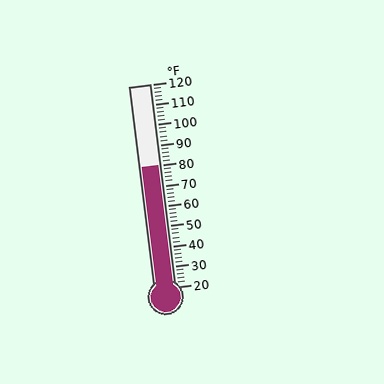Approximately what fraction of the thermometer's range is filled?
The thermometer is filled to approximately 60% of its range.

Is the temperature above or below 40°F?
The temperature is above 40°F.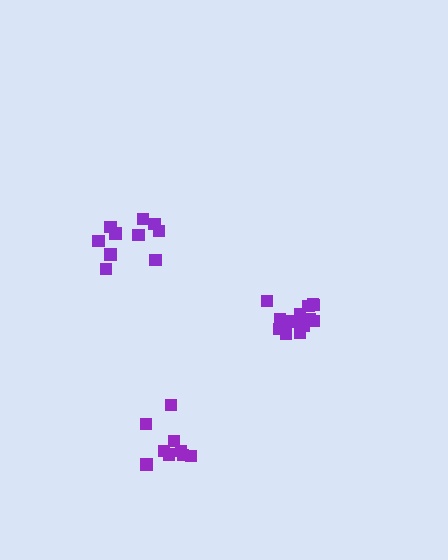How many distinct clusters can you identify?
There are 3 distinct clusters.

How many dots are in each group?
Group 1: 9 dots, Group 2: 14 dots, Group 3: 10 dots (33 total).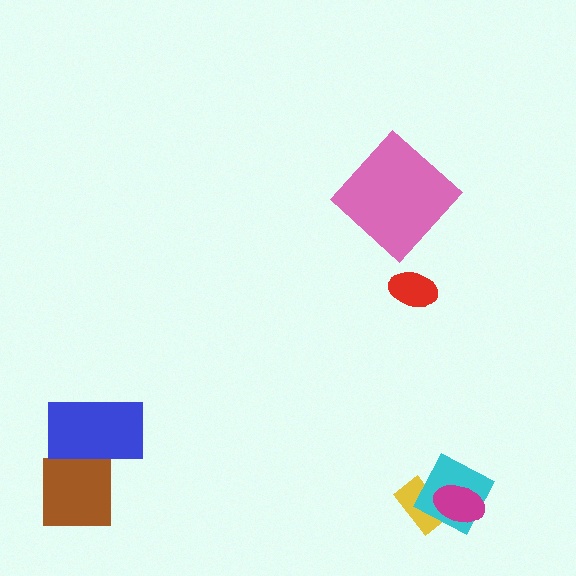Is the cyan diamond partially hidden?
Yes, it is partially covered by another shape.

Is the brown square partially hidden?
Yes, it is partially covered by another shape.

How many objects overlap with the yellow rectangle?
2 objects overlap with the yellow rectangle.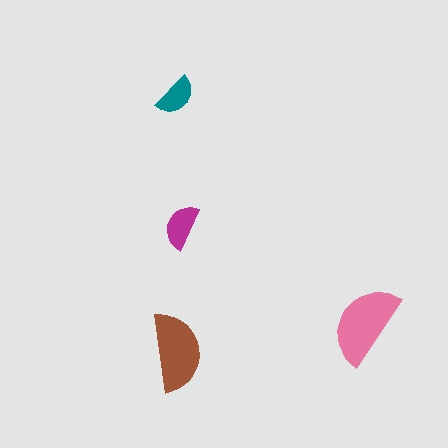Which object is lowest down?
The brown semicircle is bottommost.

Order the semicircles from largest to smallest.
the pink one, the brown one, the magenta one, the teal one.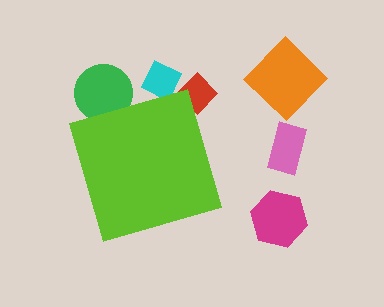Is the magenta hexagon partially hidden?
No, the magenta hexagon is fully visible.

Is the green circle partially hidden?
Yes, the green circle is partially hidden behind the lime diamond.